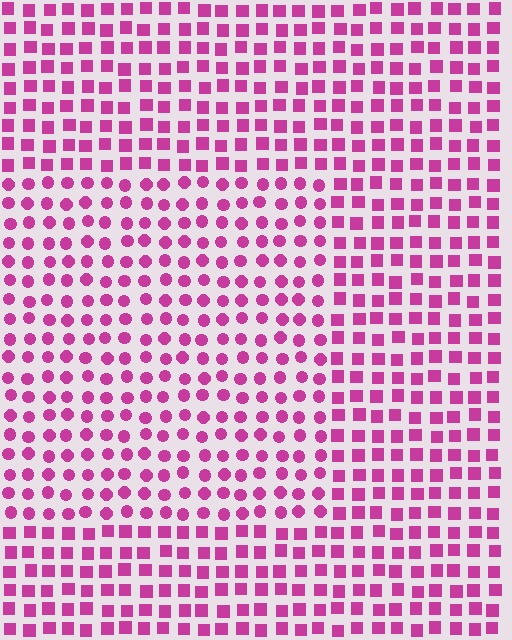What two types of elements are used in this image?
The image uses circles inside the rectangle region and squares outside it.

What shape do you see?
I see a rectangle.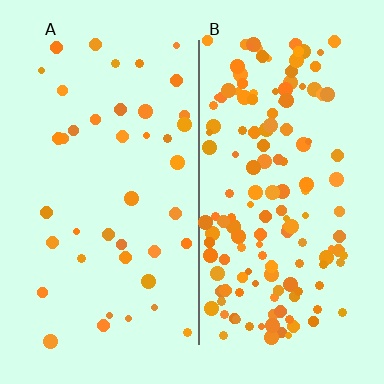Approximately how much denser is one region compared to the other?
Approximately 3.7× — region B over region A.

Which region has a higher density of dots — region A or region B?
B (the right).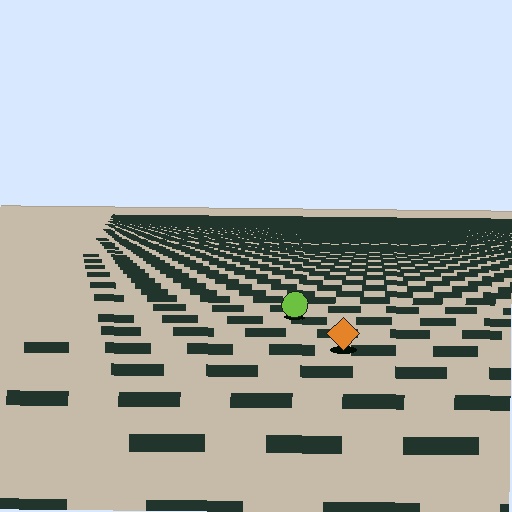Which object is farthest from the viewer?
The lime circle is farthest from the viewer. It appears smaller and the ground texture around it is denser.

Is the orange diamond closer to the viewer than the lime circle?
Yes. The orange diamond is closer — you can tell from the texture gradient: the ground texture is coarser near it.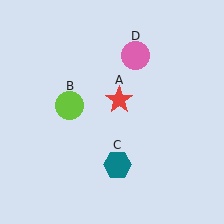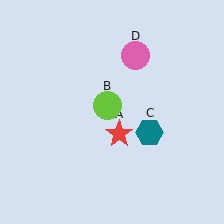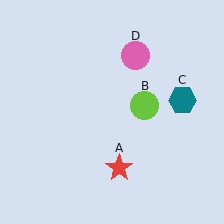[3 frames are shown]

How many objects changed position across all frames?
3 objects changed position: red star (object A), lime circle (object B), teal hexagon (object C).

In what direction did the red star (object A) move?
The red star (object A) moved down.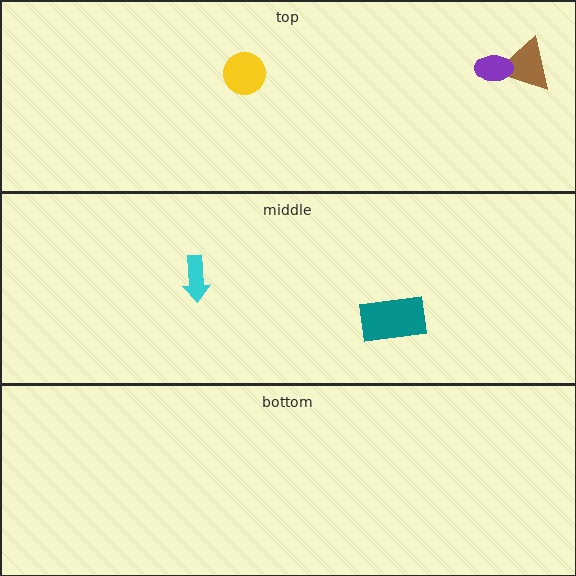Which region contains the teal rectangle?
The middle region.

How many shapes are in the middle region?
2.